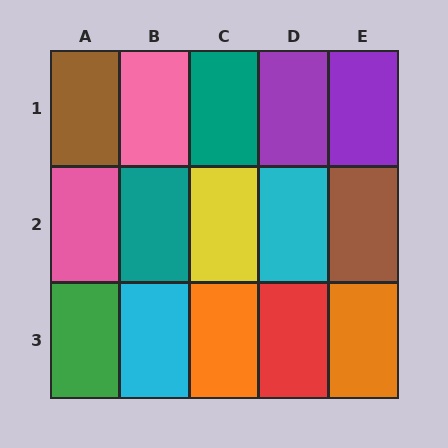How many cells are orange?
2 cells are orange.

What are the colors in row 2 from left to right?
Pink, teal, yellow, cyan, brown.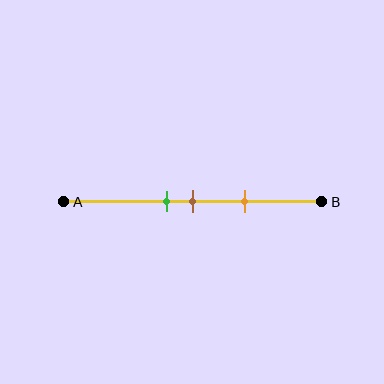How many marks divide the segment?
There are 3 marks dividing the segment.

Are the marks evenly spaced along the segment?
Yes, the marks are approximately evenly spaced.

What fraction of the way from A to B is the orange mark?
The orange mark is approximately 70% (0.7) of the way from A to B.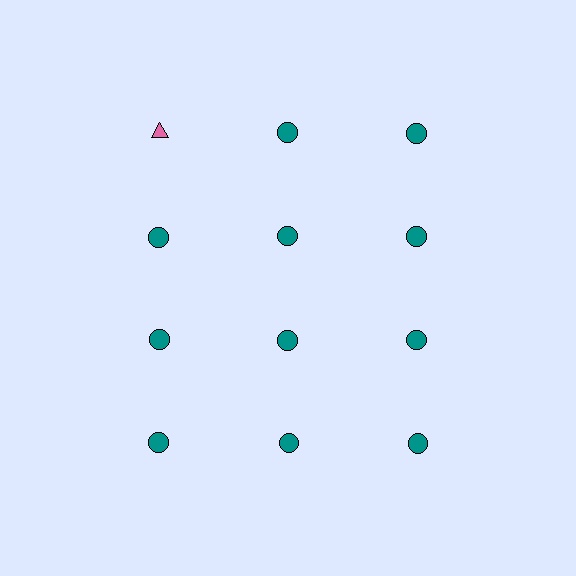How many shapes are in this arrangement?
There are 12 shapes arranged in a grid pattern.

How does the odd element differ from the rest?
It differs in both color (pink instead of teal) and shape (triangle instead of circle).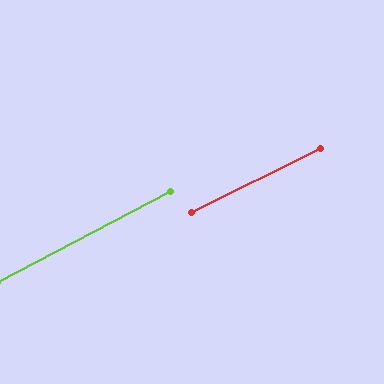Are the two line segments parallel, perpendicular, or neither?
Parallel — their directions differ by only 1.2°.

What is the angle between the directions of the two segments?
Approximately 1 degree.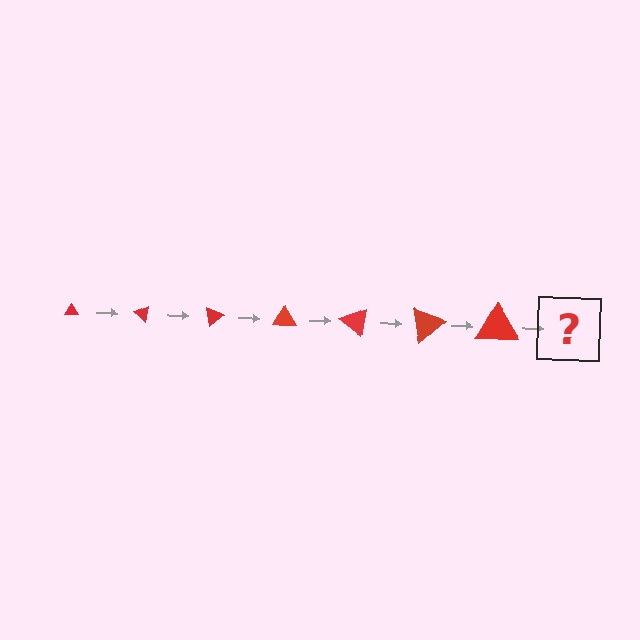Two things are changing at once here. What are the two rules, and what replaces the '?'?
The two rules are that the triangle grows larger each step and it rotates 40 degrees each step. The '?' should be a triangle, larger than the previous one and rotated 280 degrees from the start.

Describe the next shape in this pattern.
It should be a triangle, larger than the previous one and rotated 280 degrees from the start.